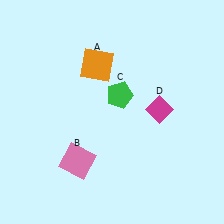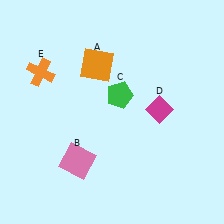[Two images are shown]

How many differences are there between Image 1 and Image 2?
There is 1 difference between the two images.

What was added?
An orange cross (E) was added in Image 2.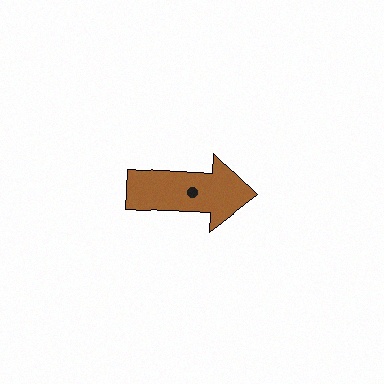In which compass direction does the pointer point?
East.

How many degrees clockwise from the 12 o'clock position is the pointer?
Approximately 93 degrees.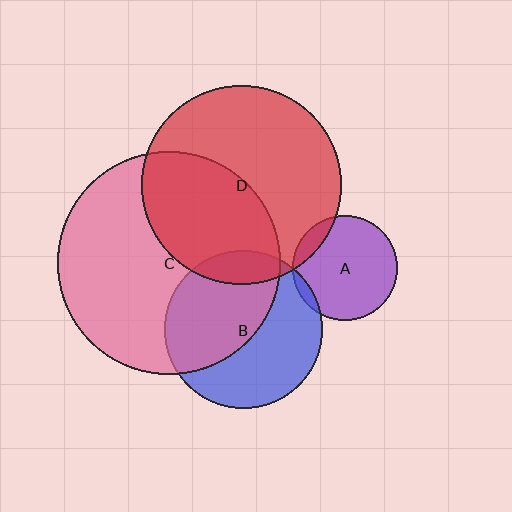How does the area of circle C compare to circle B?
Approximately 2.0 times.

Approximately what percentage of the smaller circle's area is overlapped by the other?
Approximately 5%.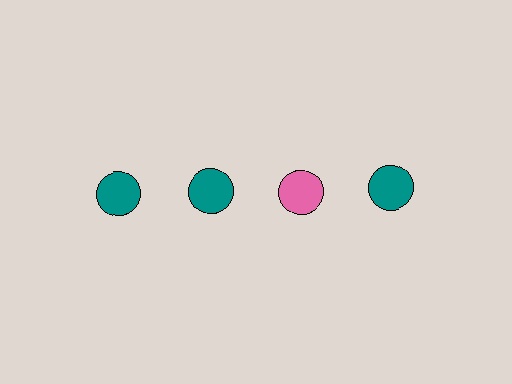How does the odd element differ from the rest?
It has a different color: pink instead of teal.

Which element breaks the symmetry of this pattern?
The pink circle in the top row, center column breaks the symmetry. All other shapes are teal circles.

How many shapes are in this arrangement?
There are 4 shapes arranged in a grid pattern.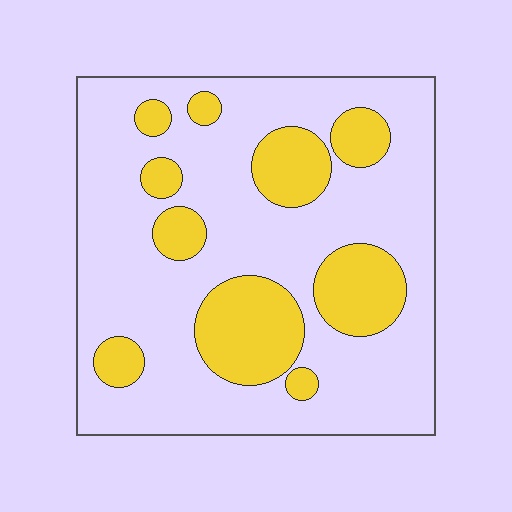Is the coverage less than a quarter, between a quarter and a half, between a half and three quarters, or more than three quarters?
Between a quarter and a half.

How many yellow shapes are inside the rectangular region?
10.